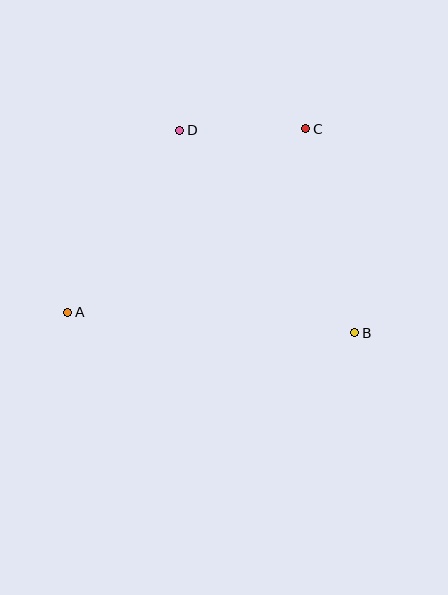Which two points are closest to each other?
Points C and D are closest to each other.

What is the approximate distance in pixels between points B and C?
The distance between B and C is approximately 210 pixels.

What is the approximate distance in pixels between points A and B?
The distance between A and B is approximately 287 pixels.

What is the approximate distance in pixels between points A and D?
The distance between A and D is approximately 213 pixels.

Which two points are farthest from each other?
Points A and C are farthest from each other.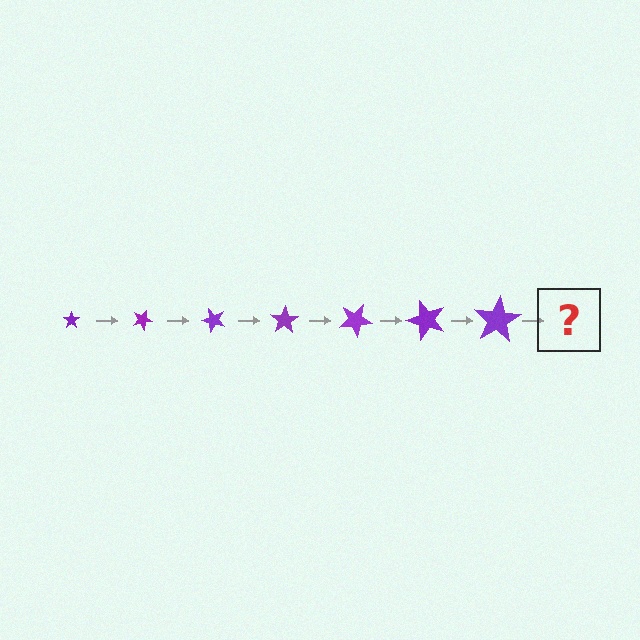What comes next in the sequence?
The next element should be a star, larger than the previous one and rotated 175 degrees from the start.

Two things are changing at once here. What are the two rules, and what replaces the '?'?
The two rules are that the star grows larger each step and it rotates 25 degrees each step. The '?' should be a star, larger than the previous one and rotated 175 degrees from the start.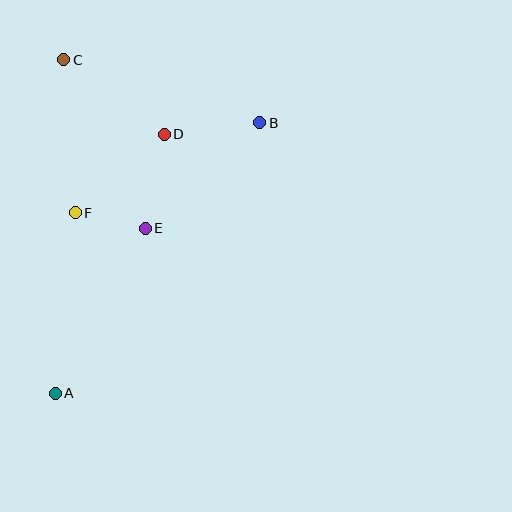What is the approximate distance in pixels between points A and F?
The distance between A and F is approximately 182 pixels.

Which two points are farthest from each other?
Points A and B are farthest from each other.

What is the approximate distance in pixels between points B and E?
The distance between B and E is approximately 155 pixels.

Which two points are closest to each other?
Points E and F are closest to each other.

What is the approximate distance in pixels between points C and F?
The distance between C and F is approximately 153 pixels.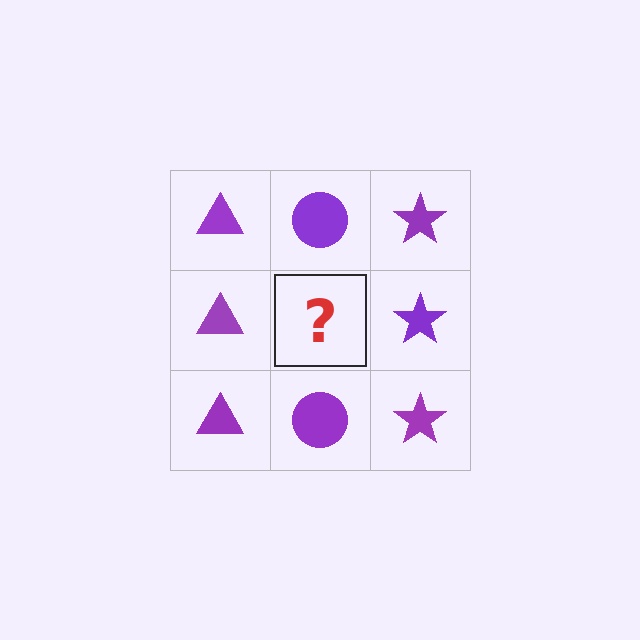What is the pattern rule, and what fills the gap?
The rule is that each column has a consistent shape. The gap should be filled with a purple circle.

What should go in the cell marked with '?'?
The missing cell should contain a purple circle.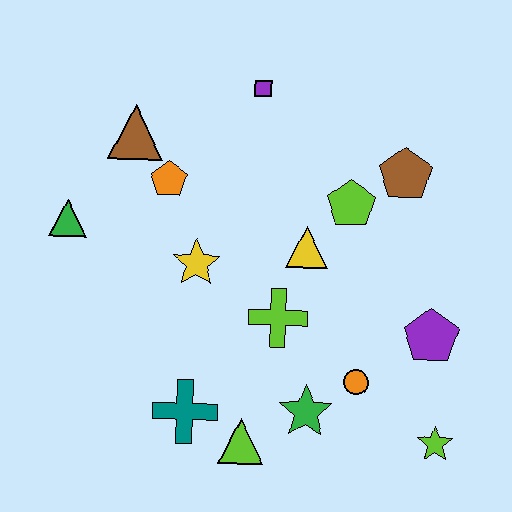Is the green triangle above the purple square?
No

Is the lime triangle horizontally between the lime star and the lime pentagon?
No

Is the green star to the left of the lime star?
Yes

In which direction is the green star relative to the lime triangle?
The green star is to the right of the lime triangle.